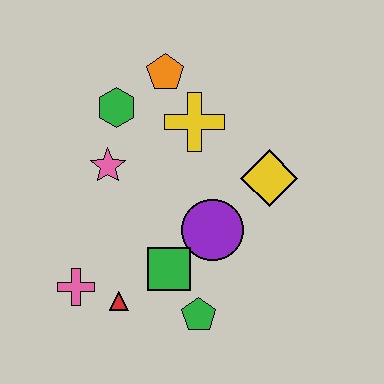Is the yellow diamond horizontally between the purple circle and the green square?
No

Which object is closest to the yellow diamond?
The purple circle is closest to the yellow diamond.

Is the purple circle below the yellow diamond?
Yes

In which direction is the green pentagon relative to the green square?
The green pentagon is below the green square.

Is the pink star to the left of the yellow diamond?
Yes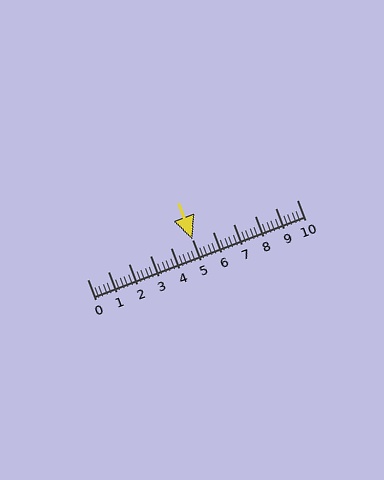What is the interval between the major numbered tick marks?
The major tick marks are spaced 1 units apart.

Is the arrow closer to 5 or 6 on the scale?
The arrow is closer to 5.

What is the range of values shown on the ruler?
The ruler shows values from 0 to 10.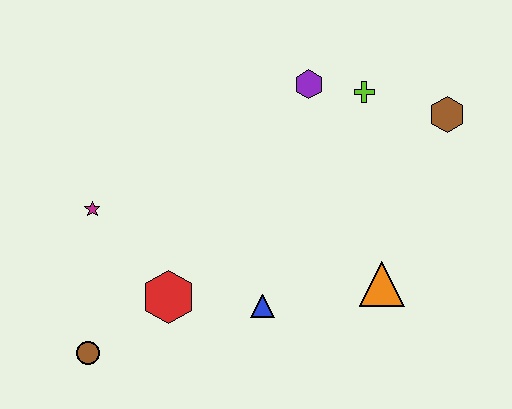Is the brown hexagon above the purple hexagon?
No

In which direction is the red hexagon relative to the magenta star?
The red hexagon is below the magenta star.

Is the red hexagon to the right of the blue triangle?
No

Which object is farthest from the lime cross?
The brown circle is farthest from the lime cross.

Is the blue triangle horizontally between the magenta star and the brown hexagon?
Yes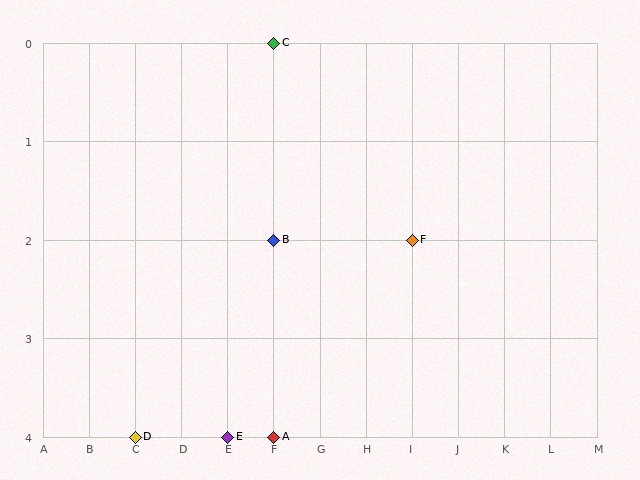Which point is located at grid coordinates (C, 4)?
Point D is at (C, 4).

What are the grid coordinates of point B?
Point B is at grid coordinates (F, 2).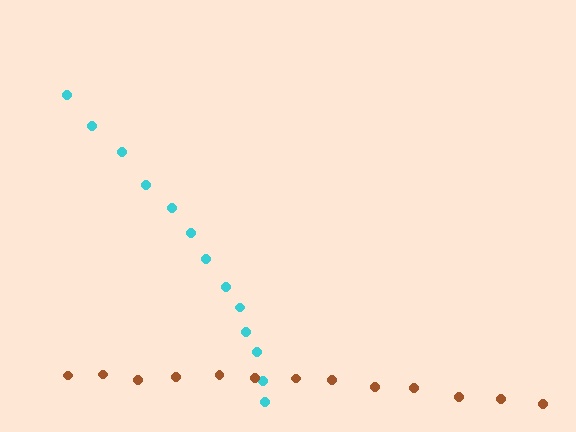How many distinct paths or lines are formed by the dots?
There are 2 distinct paths.